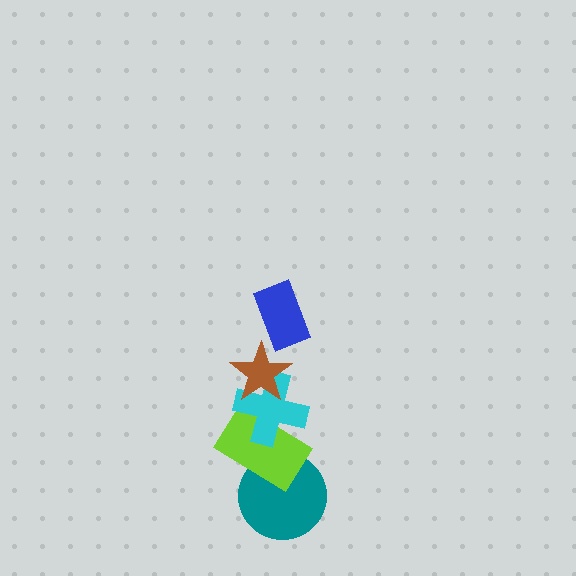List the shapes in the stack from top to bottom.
From top to bottom: the blue rectangle, the brown star, the cyan cross, the lime rectangle, the teal circle.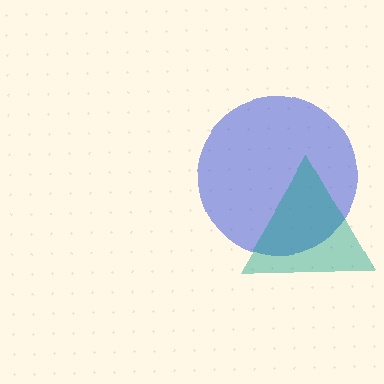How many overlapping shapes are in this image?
There are 2 overlapping shapes in the image.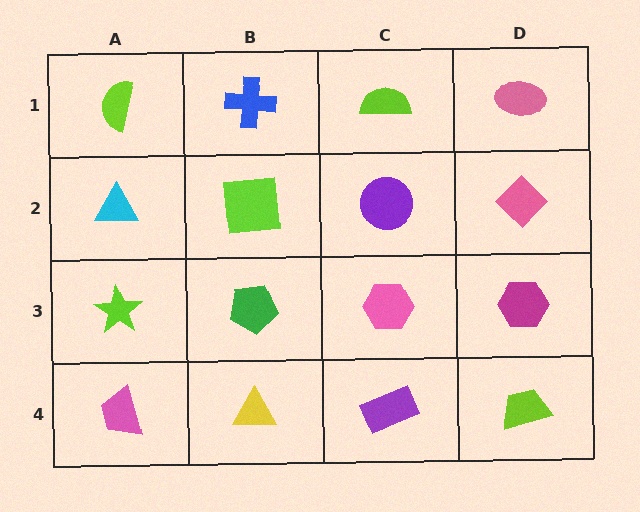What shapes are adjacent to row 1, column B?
A lime square (row 2, column B), a lime semicircle (row 1, column A), a lime semicircle (row 1, column C).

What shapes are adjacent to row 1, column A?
A cyan triangle (row 2, column A), a blue cross (row 1, column B).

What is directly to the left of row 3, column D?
A pink hexagon.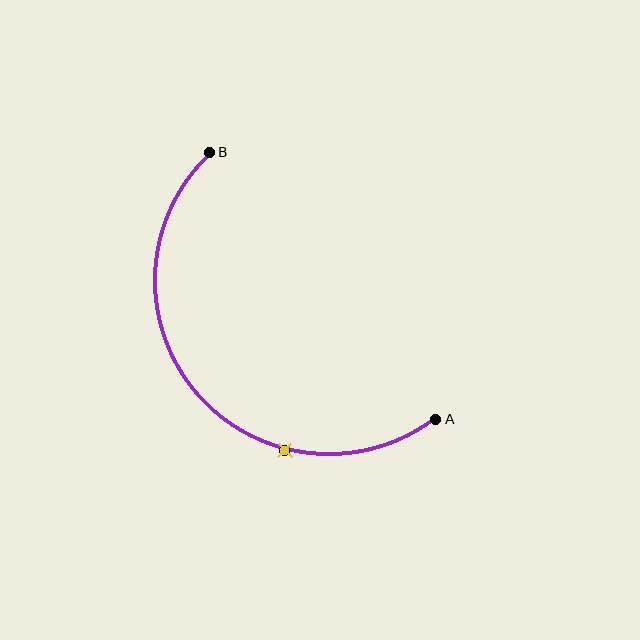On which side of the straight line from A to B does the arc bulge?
The arc bulges below and to the left of the straight line connecting A and B.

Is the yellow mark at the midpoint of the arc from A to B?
No. The yellow mark lies on the arc but is closer to endpoint A. The arc midpoint would be at the point on the curve equidistant along the arc from both A and B.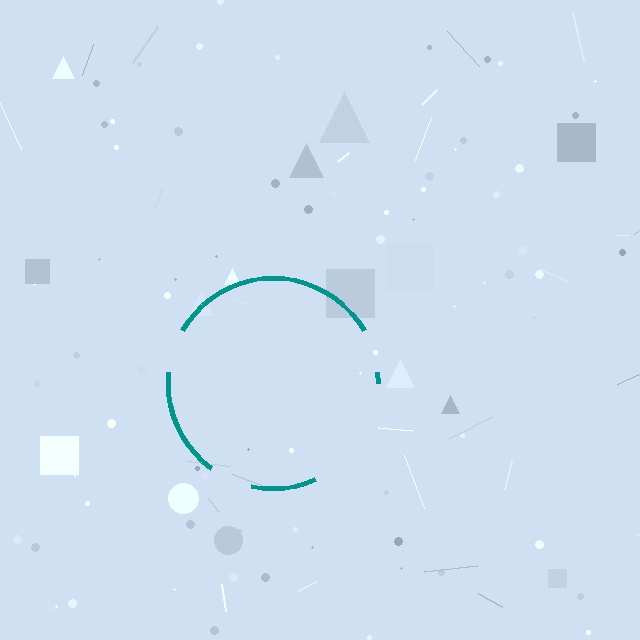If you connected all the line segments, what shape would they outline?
They would outline a circle.